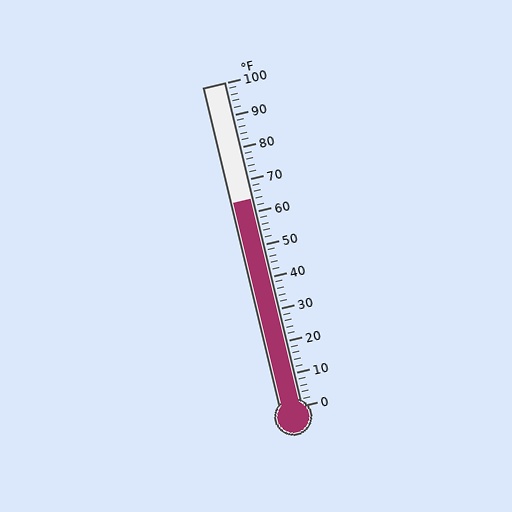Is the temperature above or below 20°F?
The temperature is above 20°F.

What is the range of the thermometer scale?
The thermometer scale ranges from 0°F to 100°F.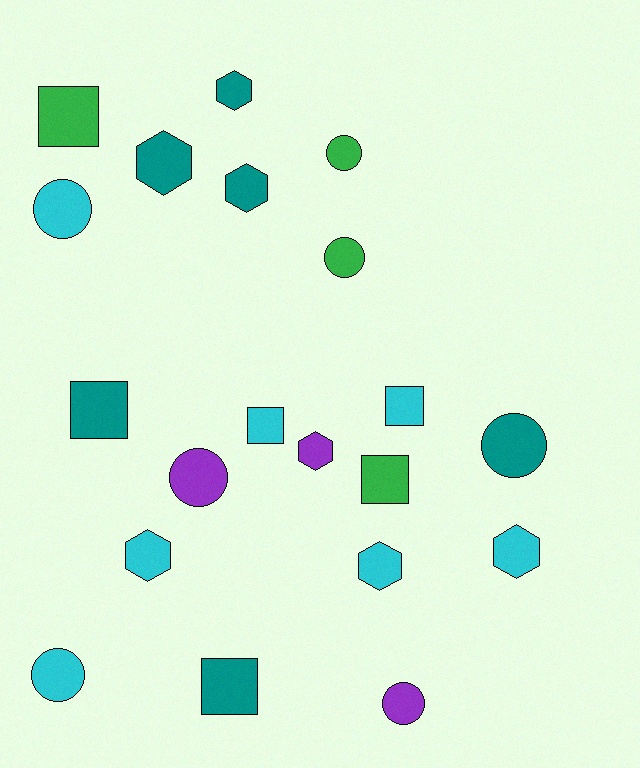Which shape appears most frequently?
Hexagon, with 7 objects.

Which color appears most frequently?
Cyan, with 7 objects.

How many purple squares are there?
There are no purple squares.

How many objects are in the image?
There are 20 objects.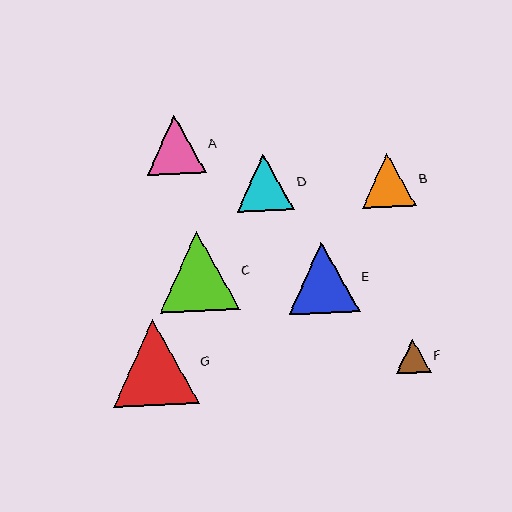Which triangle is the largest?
Triangle G is the largest with a size of approximately 86 pixels.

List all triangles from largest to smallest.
From largest to smallest: G, C, E, A, D, B, F.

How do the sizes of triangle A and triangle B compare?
Triangle A and triangle B are approximately the same size.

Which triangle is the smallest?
Triangle F is the smallest with a size of approximately 34 pixels.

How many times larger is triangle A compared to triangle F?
Triangle A is approximately 1.7 times the size of triangle F.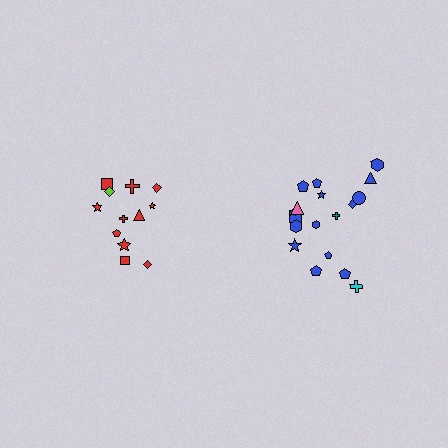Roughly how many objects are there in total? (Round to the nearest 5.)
Roughly 30 objects in total.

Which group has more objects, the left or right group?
The right group.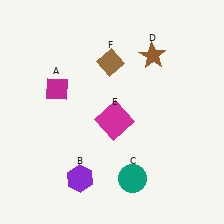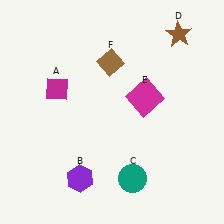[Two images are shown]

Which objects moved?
The objects that moved are: the brown star (D), the magenta square (E).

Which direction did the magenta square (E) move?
The magenta square (E) moved right.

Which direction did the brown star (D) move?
The brown star (D) moved right.